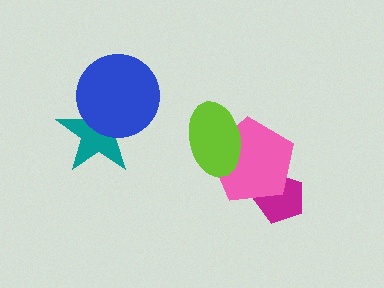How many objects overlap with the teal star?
1 object overlaps with the teal star.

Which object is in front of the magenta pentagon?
The pink pentagon is in front of the magenta pentagon.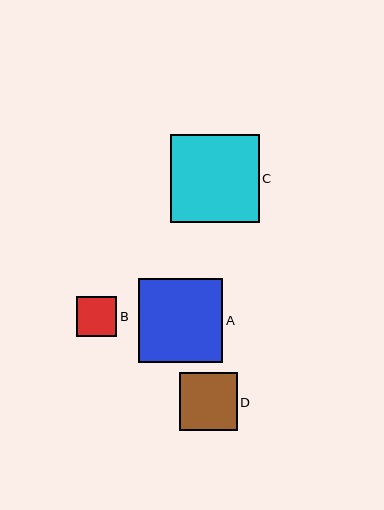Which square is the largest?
Square C is the largest with a size of approximately 88 pixels.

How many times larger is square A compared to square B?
Square A is approximately 2.1 times the size of square B.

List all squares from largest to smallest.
From largest to smallest: C, A, D, B.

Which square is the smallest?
Square B is the smallest with a size of approximately 41 pixels.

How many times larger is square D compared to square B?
Square D is approximately 1.4 times the size of square B.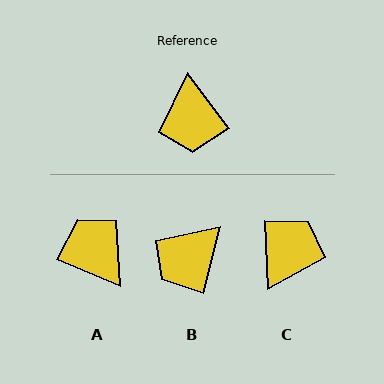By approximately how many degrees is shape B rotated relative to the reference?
Approximately 51 degrees clockwise.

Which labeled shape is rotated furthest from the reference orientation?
A, about 151 degrees away.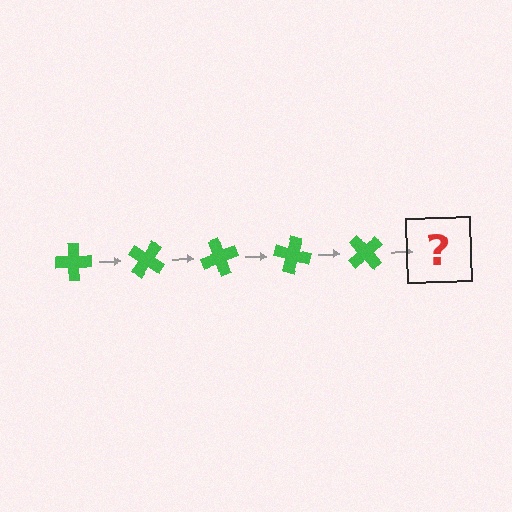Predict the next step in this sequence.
The next step is a green cross rotated 175 degrees.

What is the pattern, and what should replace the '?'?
The pattern is that the cross rotates 35 degrees each step. The '?' should be a green cross rotated 175 degrees.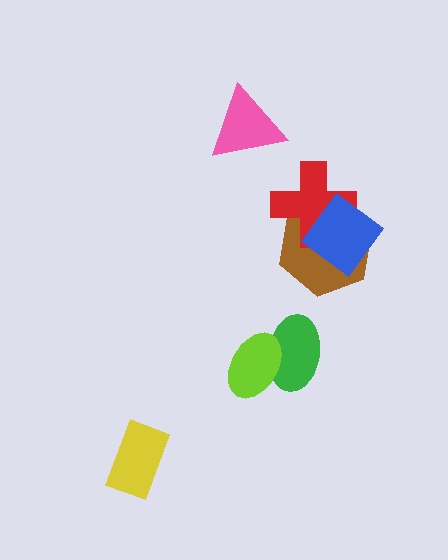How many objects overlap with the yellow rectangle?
0 objects overlap with the yellow rectangle.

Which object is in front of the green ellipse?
The lime ellipse is in front of the green ellipse.